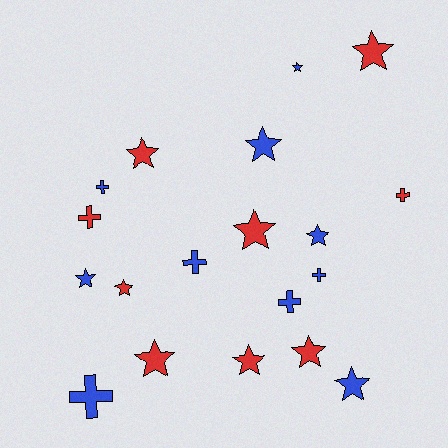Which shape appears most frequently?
Star, with 12 objects.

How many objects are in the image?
There are 19 objects.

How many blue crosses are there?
There are 5 blue crosses.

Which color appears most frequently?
Blue, with 10 objects.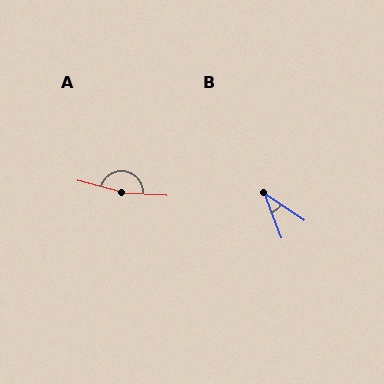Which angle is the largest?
A, at approximately 169 degrees.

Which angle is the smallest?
B, at approximately 34 degrees.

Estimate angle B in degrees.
Approximately 34 degrees.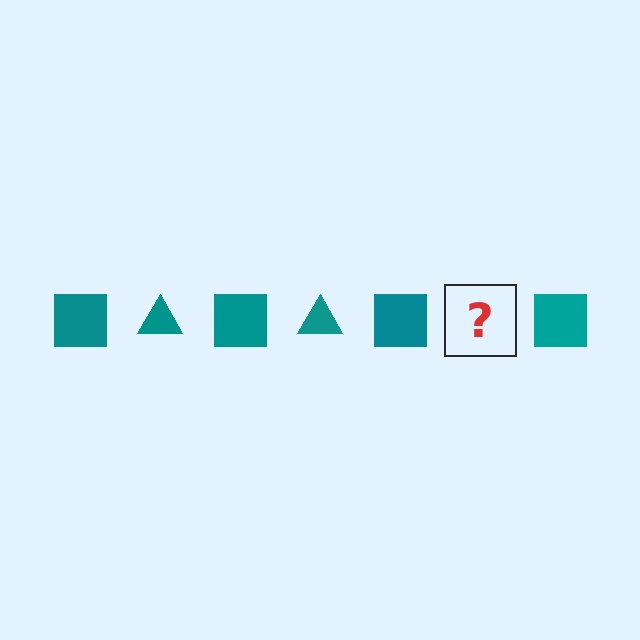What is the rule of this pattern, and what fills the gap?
The rule is that the pattern cycles through square, triangle shapes in teal. The gap should be filled with a teal triangle.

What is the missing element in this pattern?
The missing element is a teal triangle.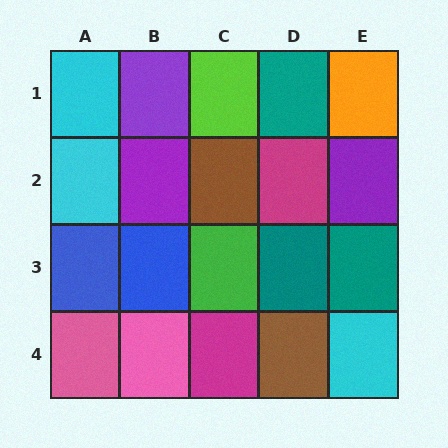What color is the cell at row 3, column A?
Blue.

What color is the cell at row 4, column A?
Pink.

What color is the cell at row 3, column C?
Green.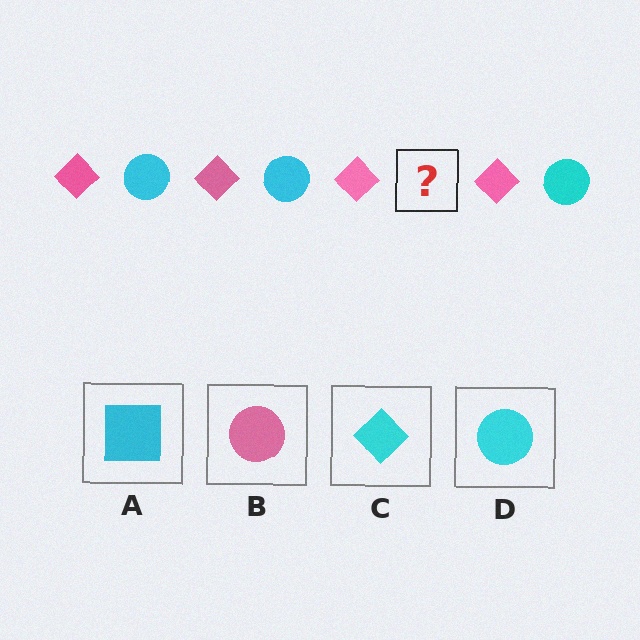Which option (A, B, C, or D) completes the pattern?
D.